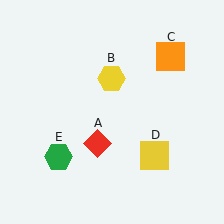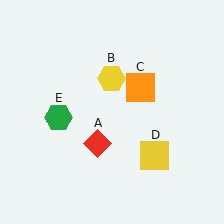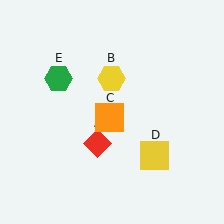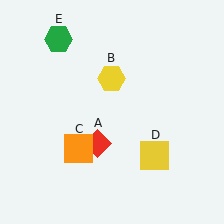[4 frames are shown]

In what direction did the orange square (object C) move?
The orange square (object C) moved down and to the left.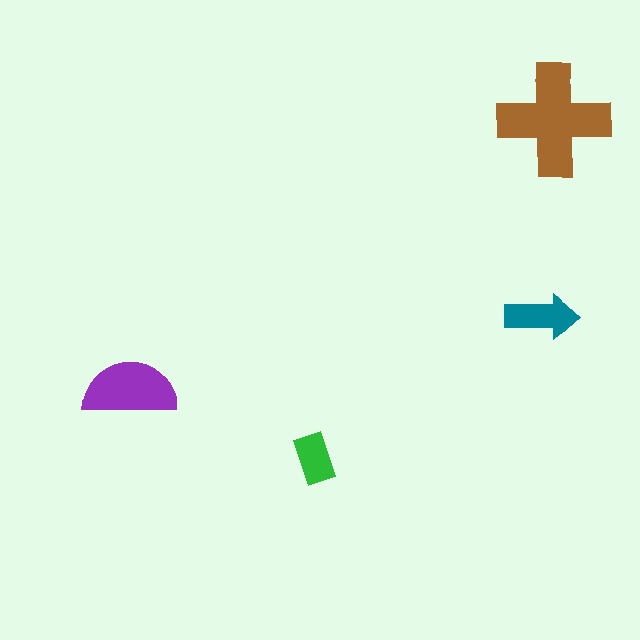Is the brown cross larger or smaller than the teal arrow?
Larger.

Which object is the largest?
The brown cross.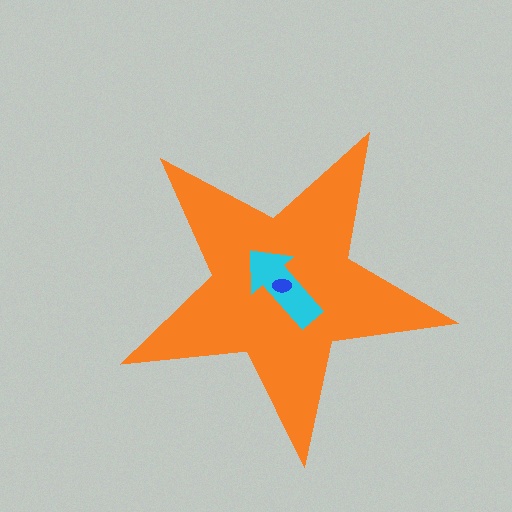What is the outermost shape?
The orange star.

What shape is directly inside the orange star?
The cyan arrow.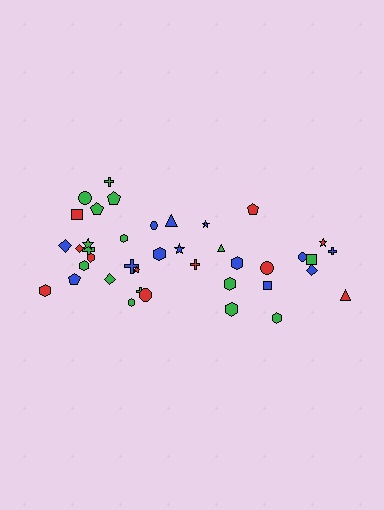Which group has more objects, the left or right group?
The left group.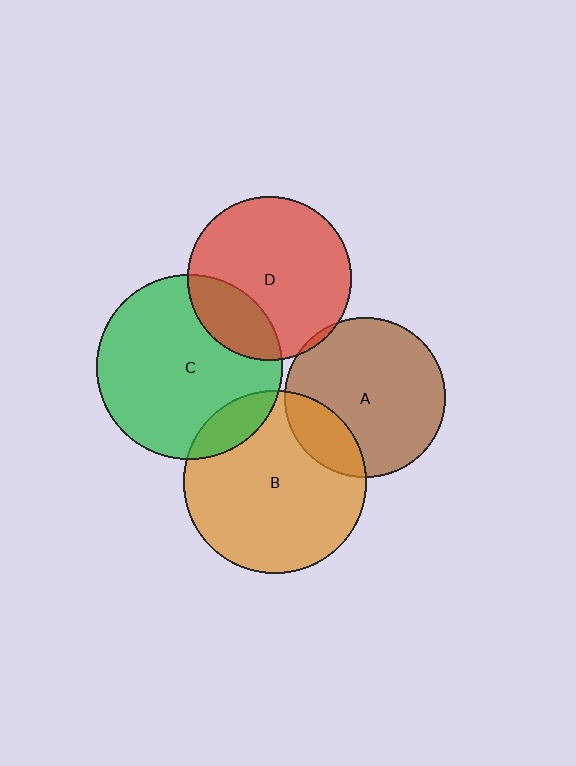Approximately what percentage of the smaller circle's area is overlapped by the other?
Approximately 5%.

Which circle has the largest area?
Circle C (green).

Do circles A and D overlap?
Yes.